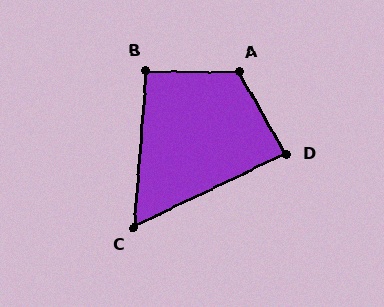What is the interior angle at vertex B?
Approximately 94 degrees (approximately right).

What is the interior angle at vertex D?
Approximately 86 degrees (approximately right).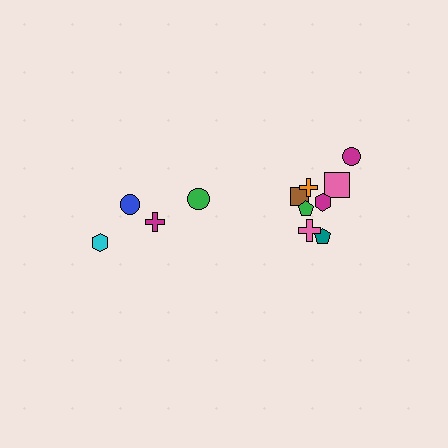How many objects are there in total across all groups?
There are 12 objects.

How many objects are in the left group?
There are 4 objects.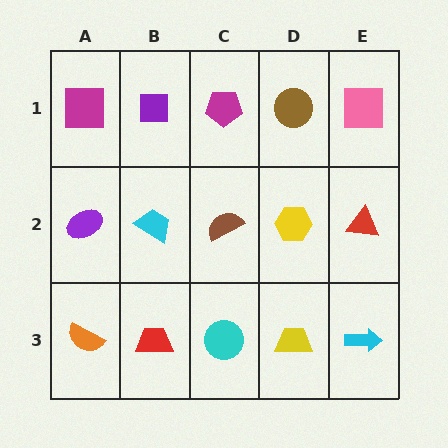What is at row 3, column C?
A cyan circle.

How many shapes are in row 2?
5 shapes.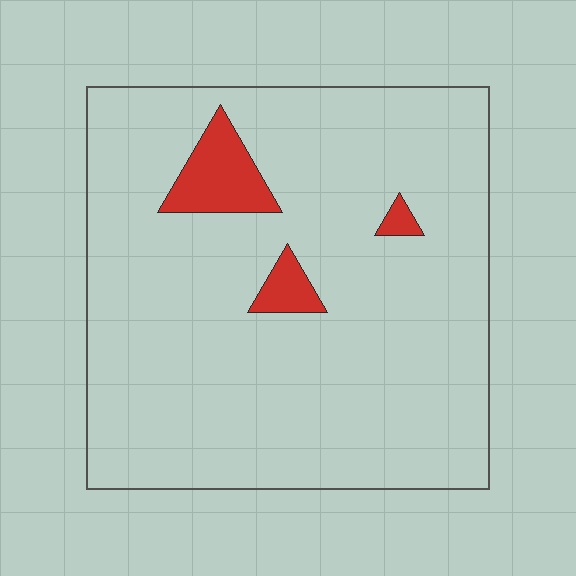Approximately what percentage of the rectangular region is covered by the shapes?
Approximately 5%.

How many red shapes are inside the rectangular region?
3.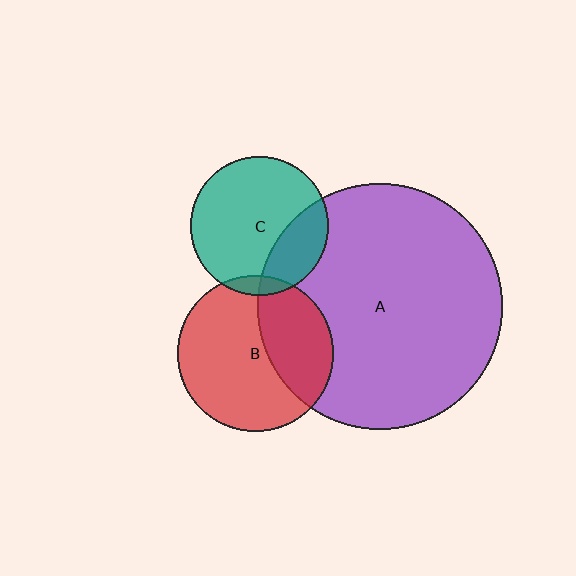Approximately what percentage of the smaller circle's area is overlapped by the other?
Approximately 5%.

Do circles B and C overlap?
Yes.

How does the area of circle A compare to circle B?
Approximately 2.5 times.